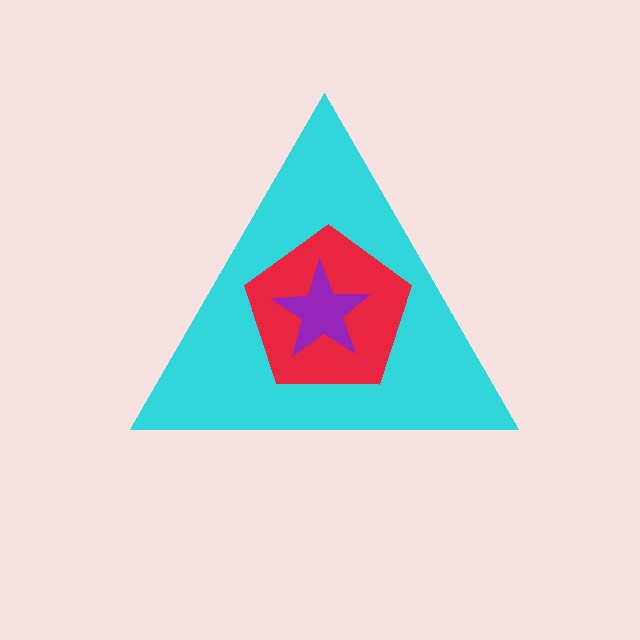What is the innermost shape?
The purple star.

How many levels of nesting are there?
3.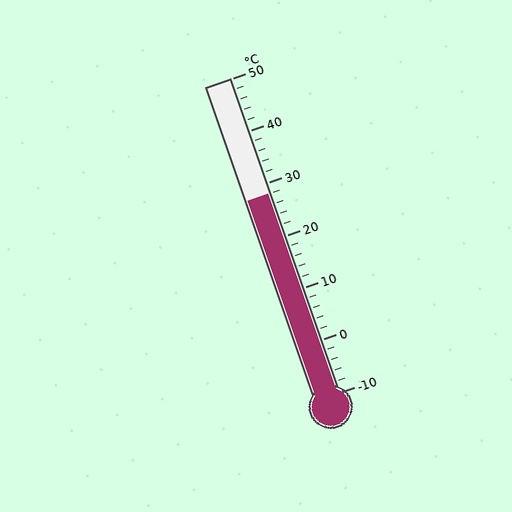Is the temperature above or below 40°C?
The temperature is below 40°C.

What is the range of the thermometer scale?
The thermometer scale ranges from -10°C to 50°C.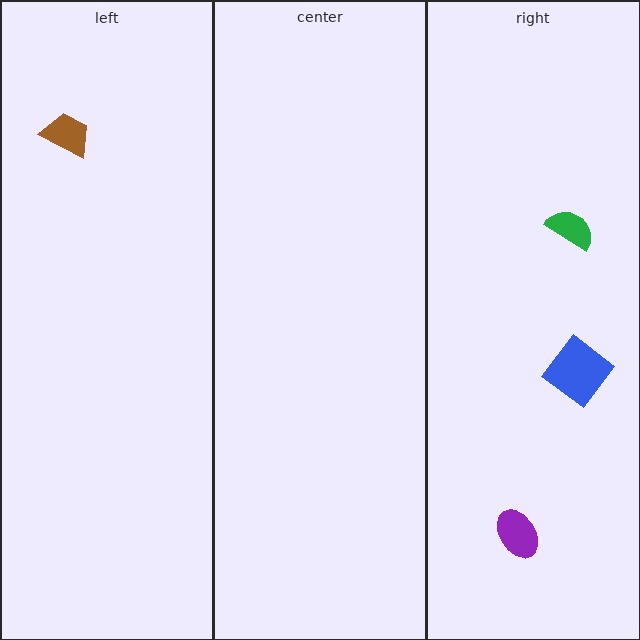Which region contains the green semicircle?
The right region.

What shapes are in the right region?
The blue diamond, the purple ellipse, the green semicircle.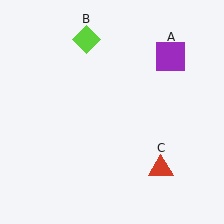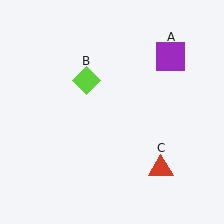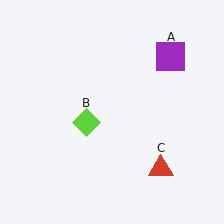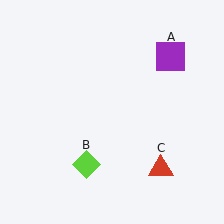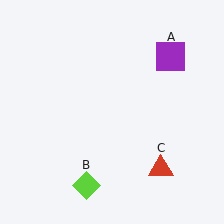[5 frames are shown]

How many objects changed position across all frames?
1 object changed position: lime diamond (object B).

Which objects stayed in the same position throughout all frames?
Purple square (object A) and red triangle (object C) remained stationary.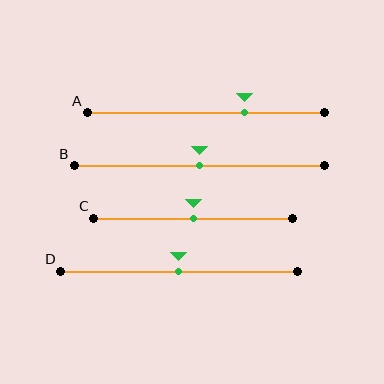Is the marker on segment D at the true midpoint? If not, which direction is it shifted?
Yes, the marker on segment D is at the true midpoint.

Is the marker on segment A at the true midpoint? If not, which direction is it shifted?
No, the marker on segment A is shifted to the right by about 16% of the segment length.